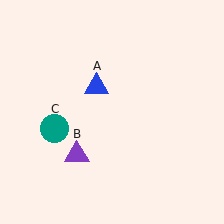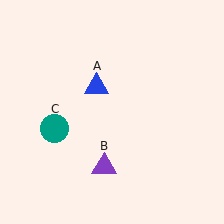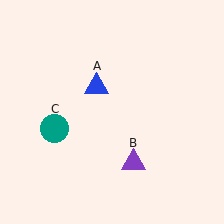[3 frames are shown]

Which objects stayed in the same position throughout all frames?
Blue triangle (object A) and teal circle (object C) remained stationary.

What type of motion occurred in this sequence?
The purple triangle (object B) rotated counterclockwise around the center of the scene.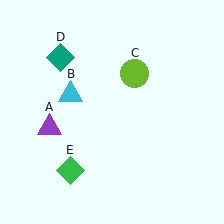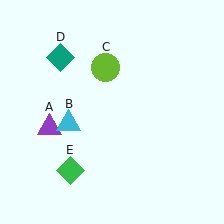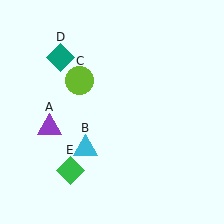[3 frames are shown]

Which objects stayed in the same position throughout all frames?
Purple triangle (object A) and teal diamond (object D) and green diamond (object E) remained stationary.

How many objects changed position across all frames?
2 objects changed position: cyan triangle (object B), lime circle (object C).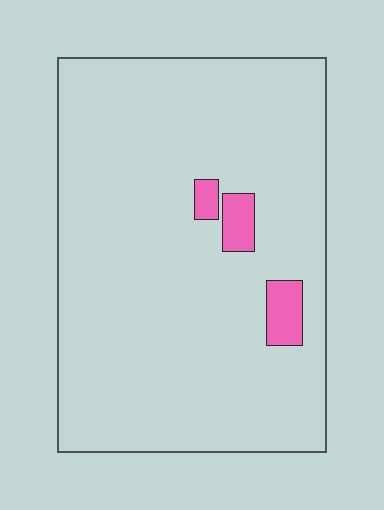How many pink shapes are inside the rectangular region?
3.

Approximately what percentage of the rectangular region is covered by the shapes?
Approximately 5%.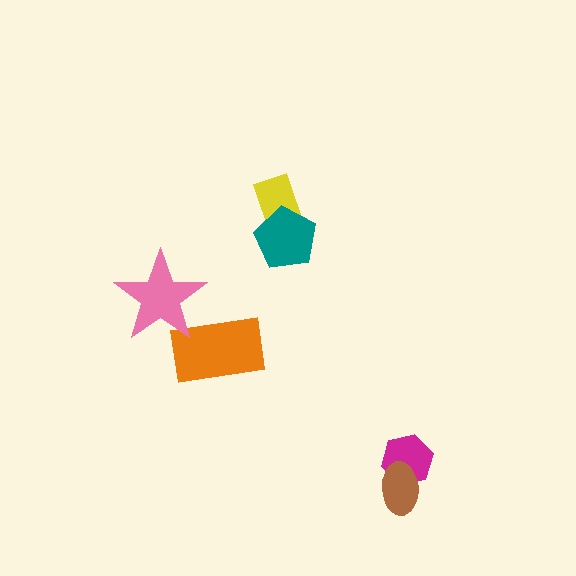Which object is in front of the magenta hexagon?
The brown ellipse is in front of the magenta hexagon.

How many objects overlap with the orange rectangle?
1 object overlaps with the orange rectangle.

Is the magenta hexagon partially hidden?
Yes, it is partially covered by another shape.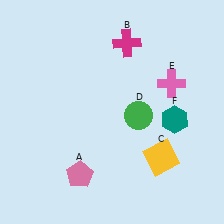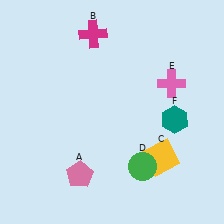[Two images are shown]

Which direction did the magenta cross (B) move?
The magenta cross (B) moved left.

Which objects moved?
The objects that moved are: the magenta cross (B), the green circle (D).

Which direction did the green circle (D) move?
The green circle (D) moved down.